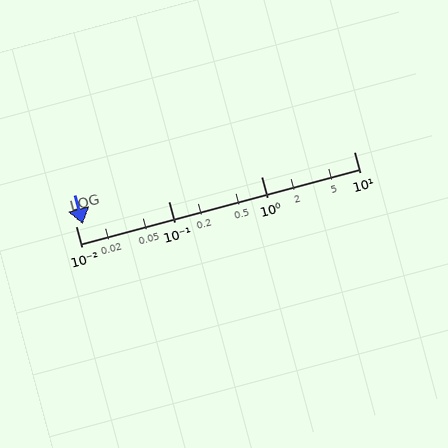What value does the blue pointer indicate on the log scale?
The pointer indicates approximately 0.012.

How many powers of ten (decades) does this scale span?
The scale spans 3 decades, from 0.01 to 10.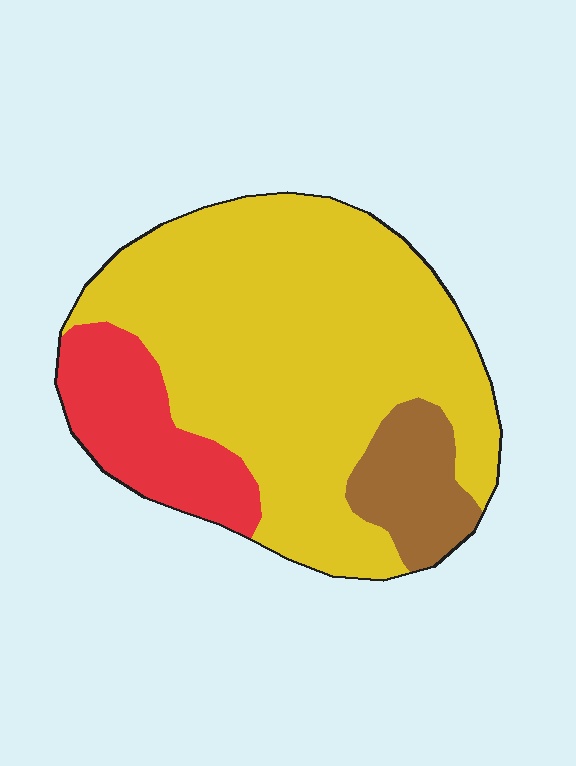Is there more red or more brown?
Red.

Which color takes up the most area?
Yellow, at roughly 70%.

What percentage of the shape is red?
Red takes up between a sixth and a third of the shape.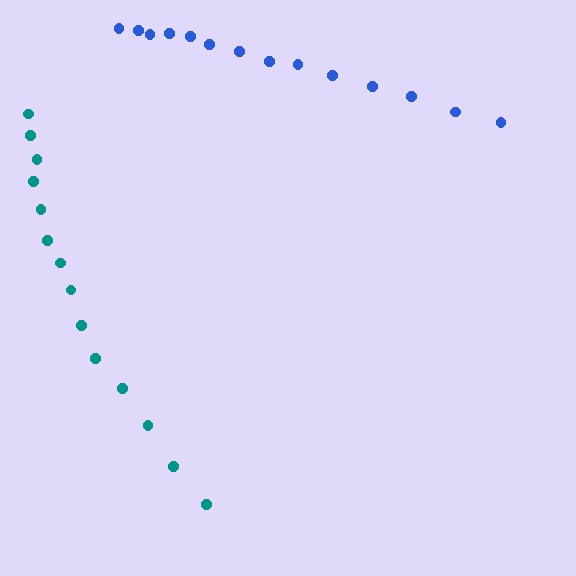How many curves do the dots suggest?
There are 2 distinct paths.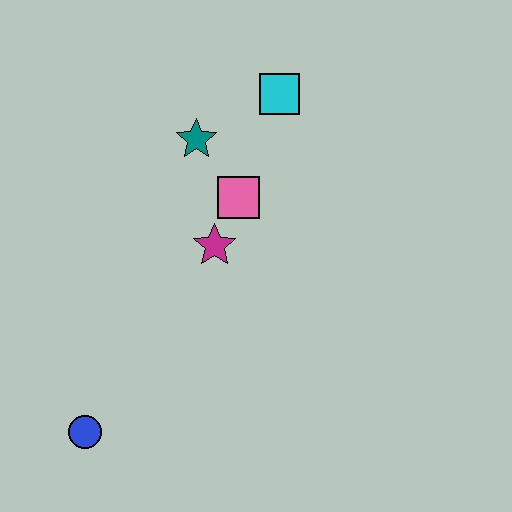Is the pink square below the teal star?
Yes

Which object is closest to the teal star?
The pink square is closest to the teal star.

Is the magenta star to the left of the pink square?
Yes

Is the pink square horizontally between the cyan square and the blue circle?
Yes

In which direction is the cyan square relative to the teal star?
The cyan square is to the right of the teal star.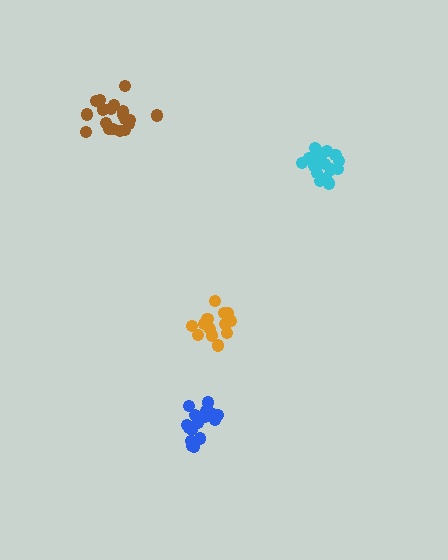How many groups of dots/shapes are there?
There are 4 groups.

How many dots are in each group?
Group 1: 19 dots, Group 2: 19 dots, Group 3: 16 dots, Group 4: 15 dots (69 total).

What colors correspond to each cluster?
The clusters are colored: cyan, brown, blue, orange.